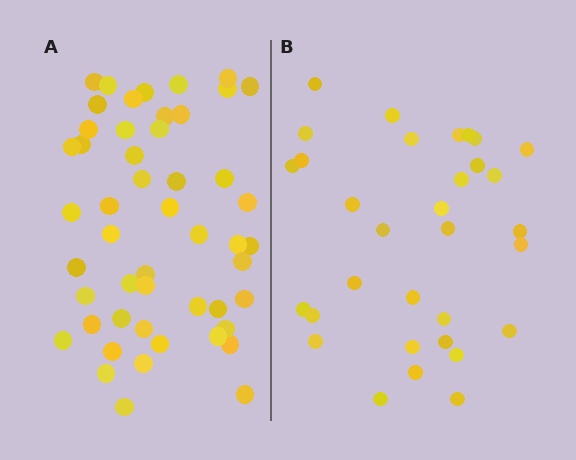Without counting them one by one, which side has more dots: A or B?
Region A (the left region) has more dots.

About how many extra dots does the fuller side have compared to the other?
Region A has approximately 20 more dots than region B.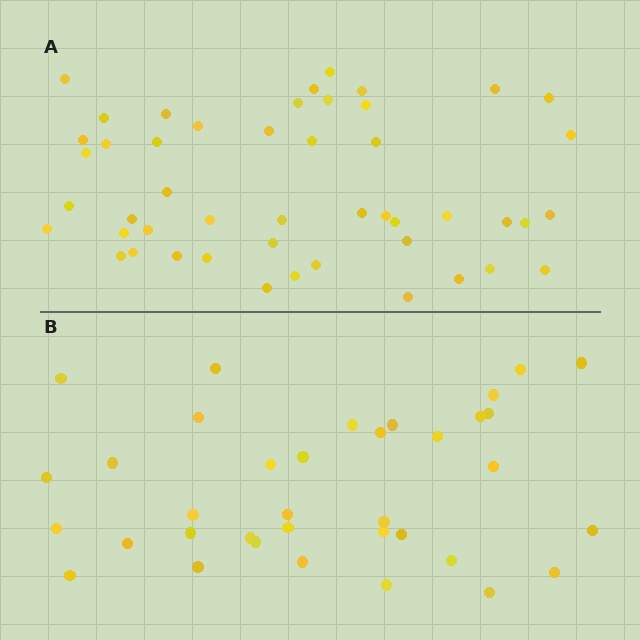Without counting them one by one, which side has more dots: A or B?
Region A (the top region) has more dots.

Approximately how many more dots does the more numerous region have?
Region A has roughly 12 or so more dots than region B.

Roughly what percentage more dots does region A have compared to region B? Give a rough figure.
About 35% more.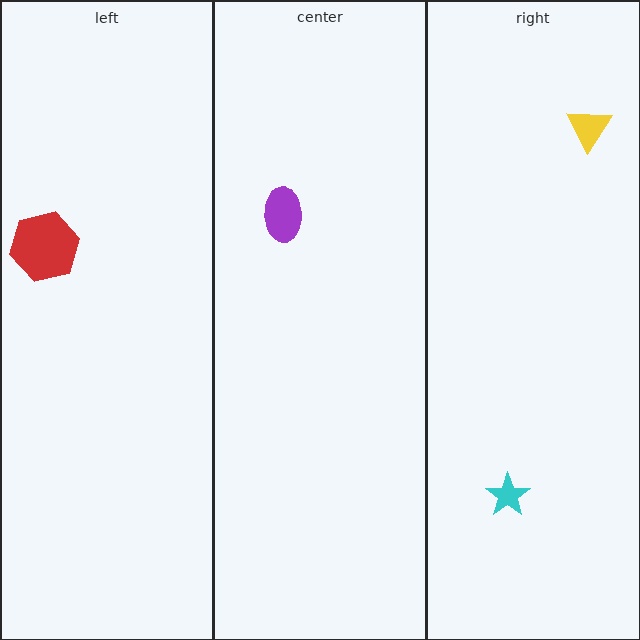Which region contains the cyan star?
The right region.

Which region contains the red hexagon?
The left region.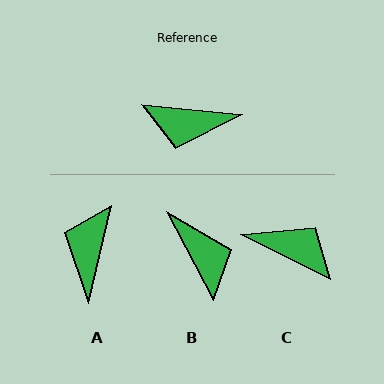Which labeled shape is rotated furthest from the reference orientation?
C, about 159 degrees away.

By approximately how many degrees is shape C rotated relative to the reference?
Approximately 159 degrees counter-clockwise.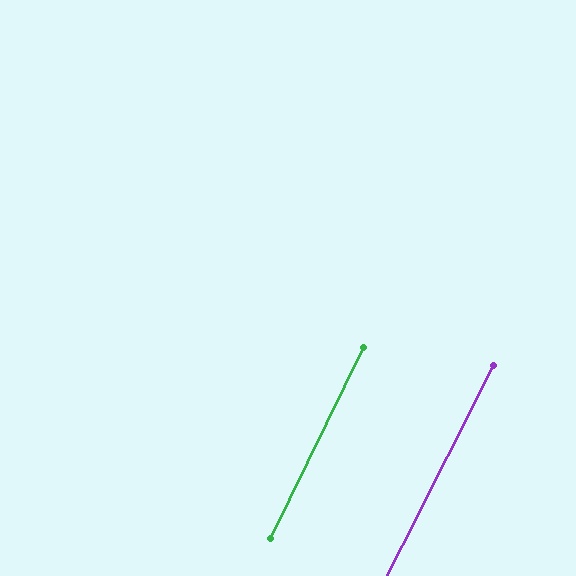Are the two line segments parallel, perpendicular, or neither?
Parallel — their directions differ by only 1.0°.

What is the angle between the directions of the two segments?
Approximately 1 degree.